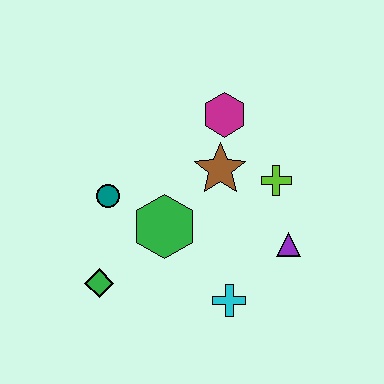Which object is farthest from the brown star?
The green diamond is farthest from the brown star.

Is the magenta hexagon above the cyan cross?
Yes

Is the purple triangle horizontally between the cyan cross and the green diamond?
No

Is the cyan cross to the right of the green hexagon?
Yes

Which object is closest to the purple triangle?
The lime cross is closest to the purple triangle.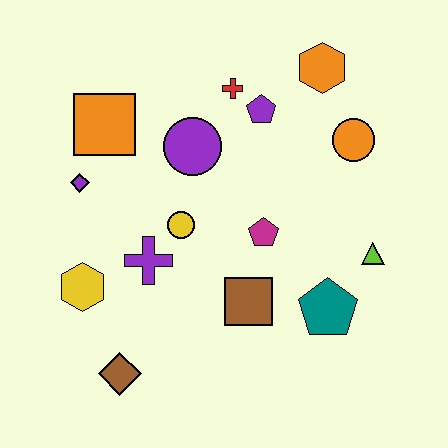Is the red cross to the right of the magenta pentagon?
No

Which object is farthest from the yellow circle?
The orange hexagon is farthest from the yellow circle.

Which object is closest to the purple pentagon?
The red cross is closest to the purple pentagon.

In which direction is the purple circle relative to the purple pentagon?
The purple circle is to the left of the purple pentagon.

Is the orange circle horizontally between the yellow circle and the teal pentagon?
No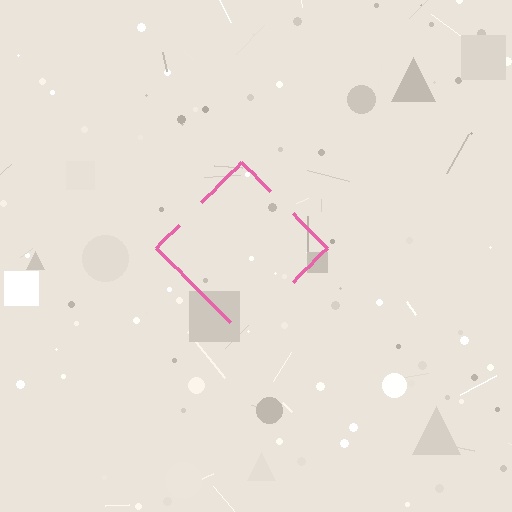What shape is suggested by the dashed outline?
The dashed outline suggests a diamond.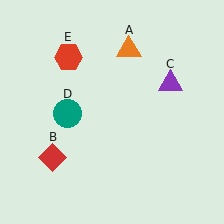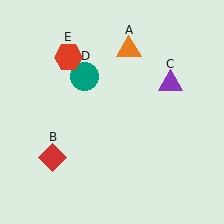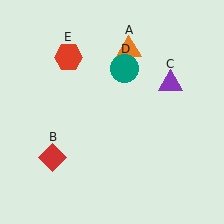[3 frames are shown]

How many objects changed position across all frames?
1 object changed position: teal circle (object D).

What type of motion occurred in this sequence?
The teal circle (object D) rotated clockwise around the center of the scene.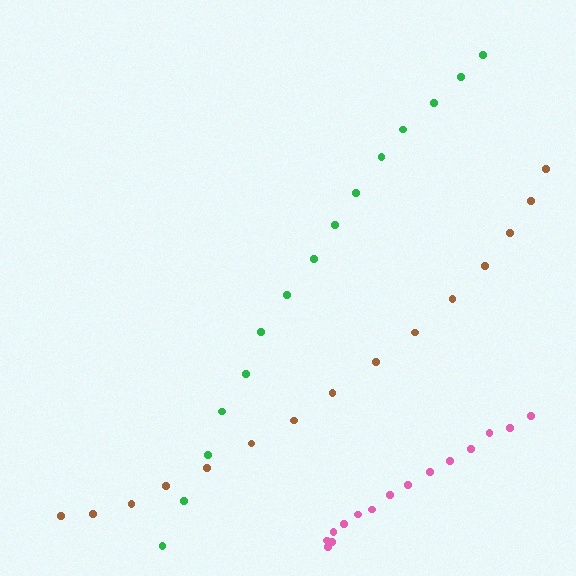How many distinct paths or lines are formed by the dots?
There are 3 distinct paths.